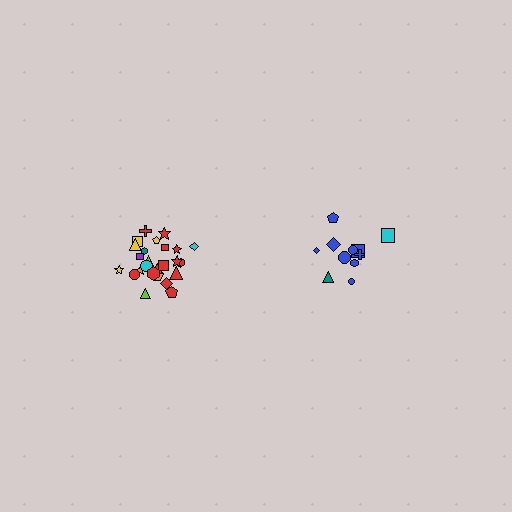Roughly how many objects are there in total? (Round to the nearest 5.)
Roughly 35 objects in total.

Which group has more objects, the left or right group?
The left group.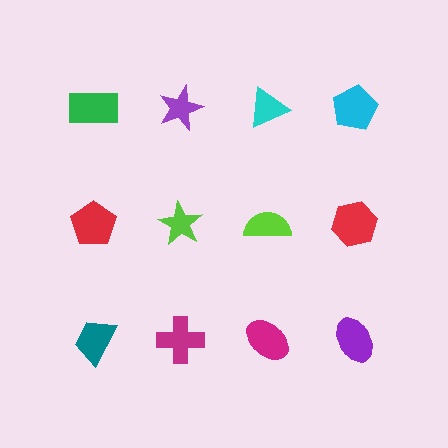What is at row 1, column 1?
A green rectangle.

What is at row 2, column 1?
A red pentagon.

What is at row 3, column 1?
A teal trapezoid.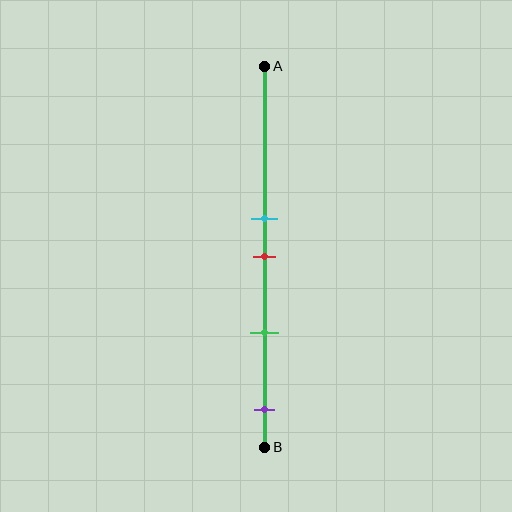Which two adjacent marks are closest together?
The cyan and red marks are the closest adjacent pair.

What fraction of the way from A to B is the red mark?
The red mark is approximately 50% (0.5) of the way from A to B.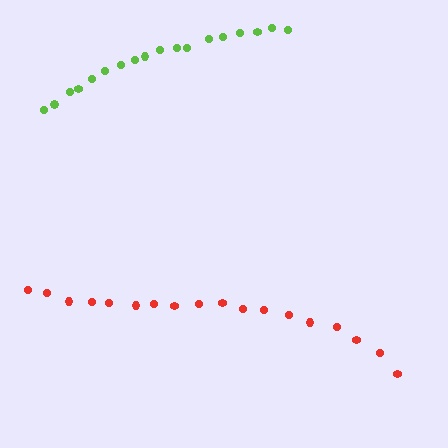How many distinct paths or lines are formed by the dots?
There are 2 distinct paths.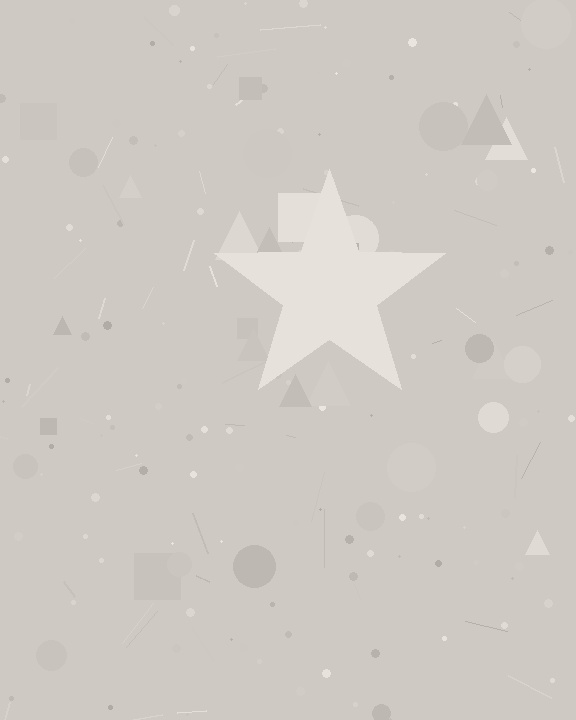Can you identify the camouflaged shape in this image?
The camouflaged shape is a star.